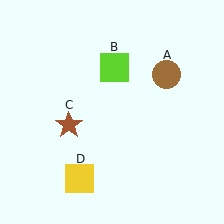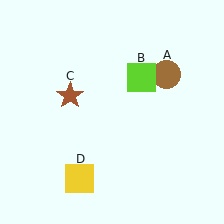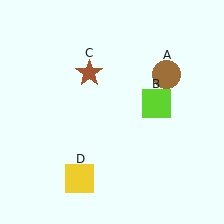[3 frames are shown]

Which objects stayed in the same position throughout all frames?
Brown circle (object A) and yellow square (object D) remained stationary.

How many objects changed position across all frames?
2 objects changed position: lime square (object B), brown star (object C).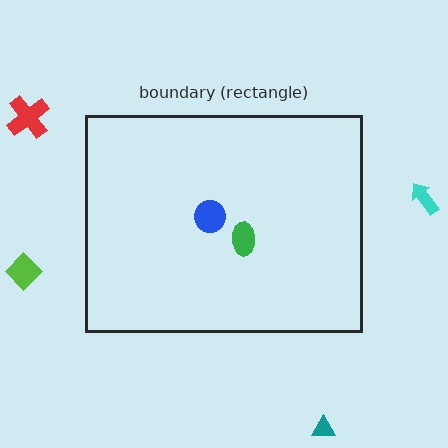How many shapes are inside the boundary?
2 inside, 4 outside.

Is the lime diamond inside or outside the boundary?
Outside.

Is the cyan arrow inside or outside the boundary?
Outside.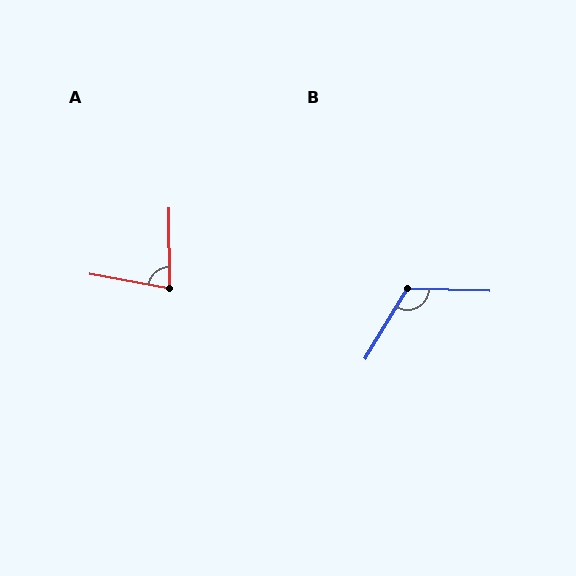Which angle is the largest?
B, at approximately 120 degrees.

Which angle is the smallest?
A, at approximately 79 degrees.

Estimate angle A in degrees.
Approximately 79 degrees.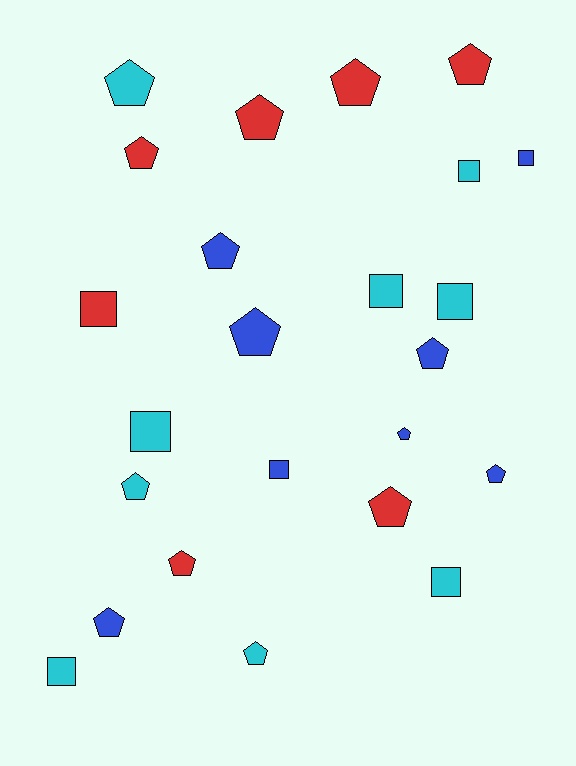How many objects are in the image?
There are 24 objects.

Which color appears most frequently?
Cyan, with 9 objects.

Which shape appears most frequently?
Pentagon, with 15 objects.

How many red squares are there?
There is 1 red square.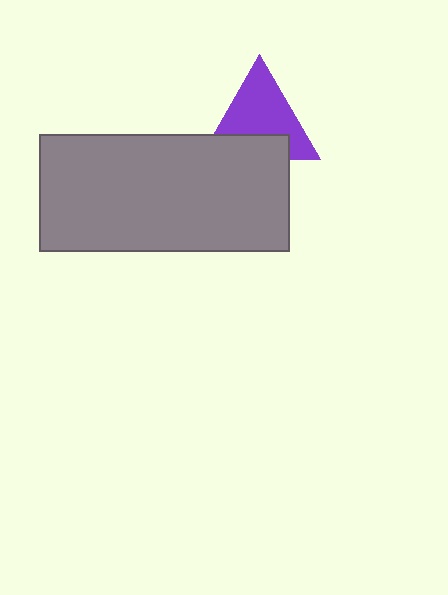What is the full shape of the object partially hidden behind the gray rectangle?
The partially hidden object is a purple triangle.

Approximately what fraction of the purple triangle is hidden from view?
Roughly 33% of the purple triangle is hidden behind the gray rectangle.